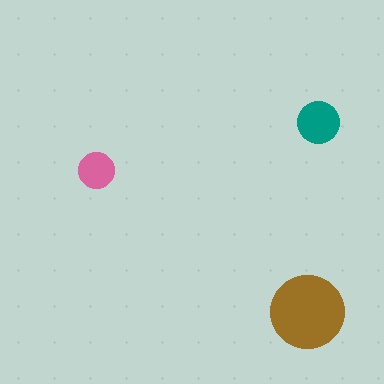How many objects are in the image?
There are 3 objects in the image.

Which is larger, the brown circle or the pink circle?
The brown one.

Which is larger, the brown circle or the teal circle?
The brown one.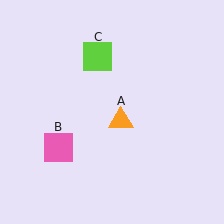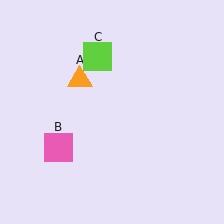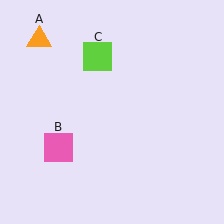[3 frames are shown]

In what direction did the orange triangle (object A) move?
The orange triangle (object A) moved up and to the left.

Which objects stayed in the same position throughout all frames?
Pink square (object B) and lime square (object C) remained stationary.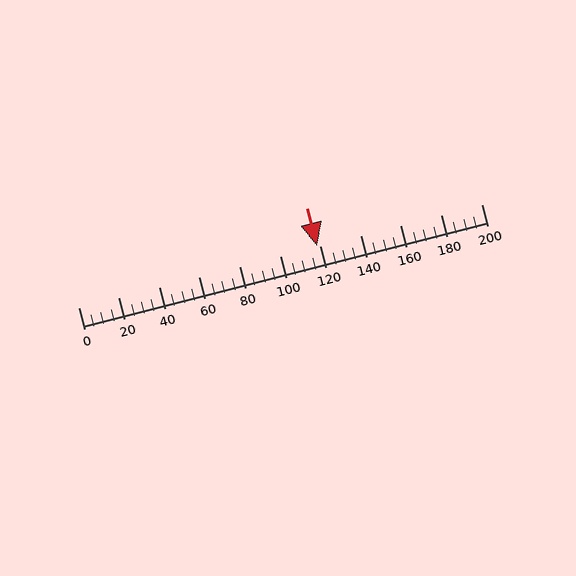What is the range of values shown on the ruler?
The ruler shows values from 0 to 200.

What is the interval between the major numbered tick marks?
The major tick marks are spaced 20 units apart.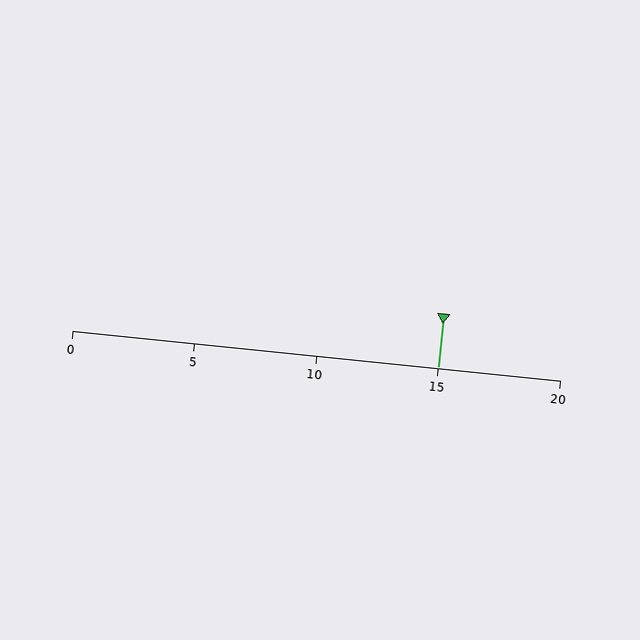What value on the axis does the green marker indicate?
The marker indicates approximately 15.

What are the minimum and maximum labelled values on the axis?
The axis runs from 0 to 20.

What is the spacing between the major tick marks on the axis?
The major ticks are spaced 5 apart.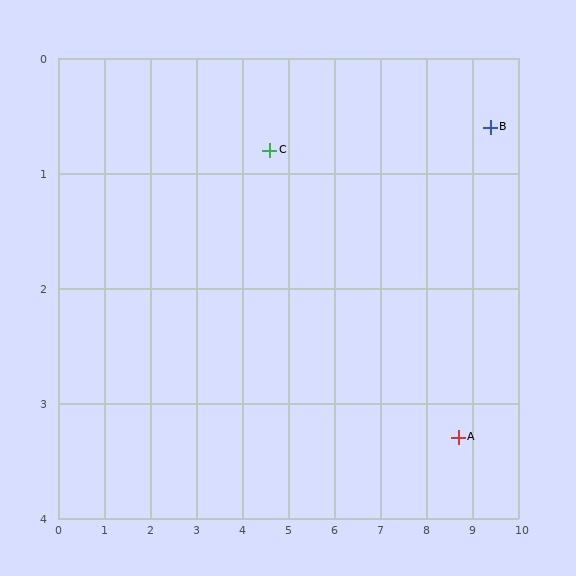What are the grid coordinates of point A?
Point A is at approximately (8.7, 3.3).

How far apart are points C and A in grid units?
Points C and A are about 4.8 grid units apart.